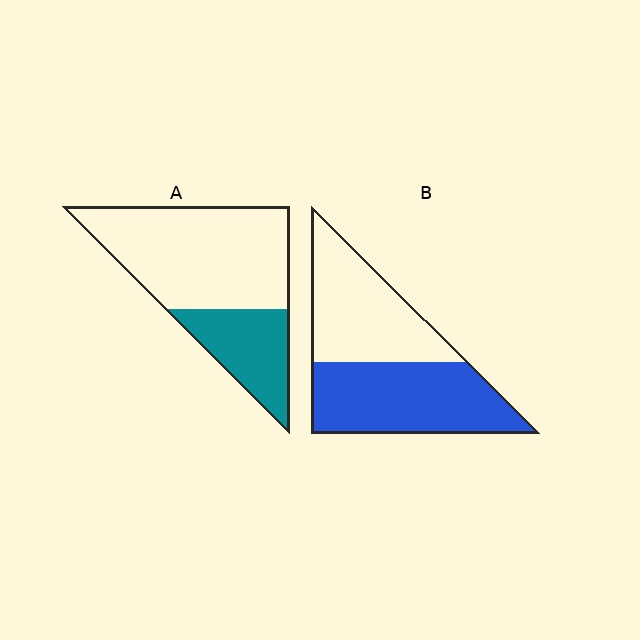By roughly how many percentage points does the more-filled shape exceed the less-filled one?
By roughly 25 percentage points (B over A).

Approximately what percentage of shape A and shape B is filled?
A is approximately 30% and B is approximately 55%.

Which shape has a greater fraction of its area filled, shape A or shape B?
Shape B.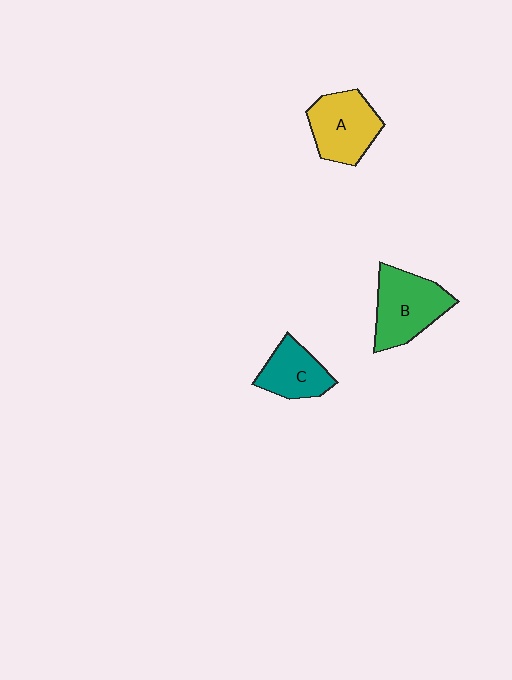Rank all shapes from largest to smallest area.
From largest to smallest: B (green), A (yellow), C (teal).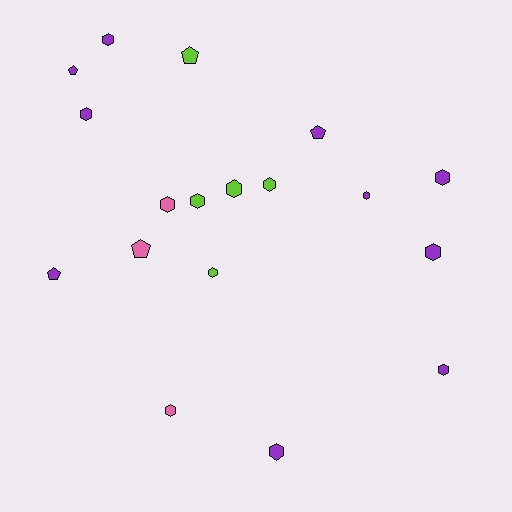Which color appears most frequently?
Purple, with 10 objects.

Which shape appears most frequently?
Hexagon, with 13 objects.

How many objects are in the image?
There are 18 objects.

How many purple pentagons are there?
There are 3 purple pentagons.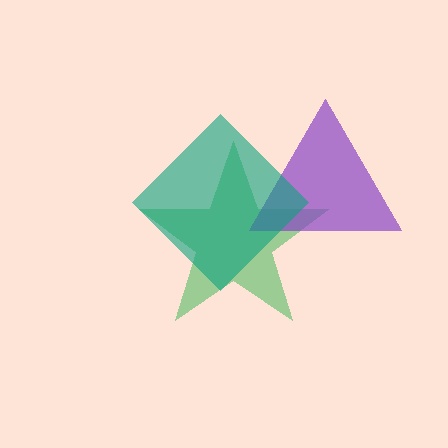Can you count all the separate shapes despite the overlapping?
Yes, there are 3 separate shapes.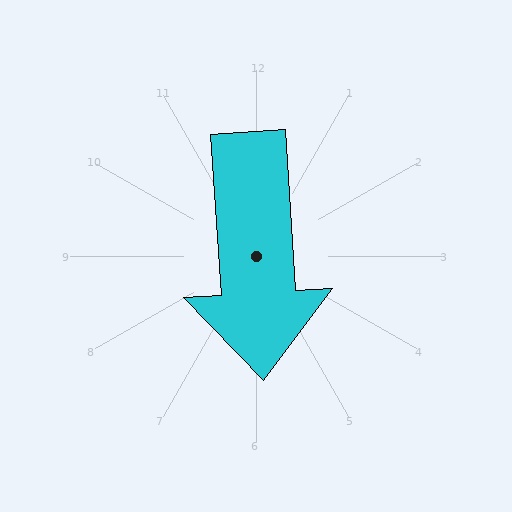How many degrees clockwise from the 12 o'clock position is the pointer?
Approximately 176 degrees.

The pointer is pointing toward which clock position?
Roughly 6 o'clock.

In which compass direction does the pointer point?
South.